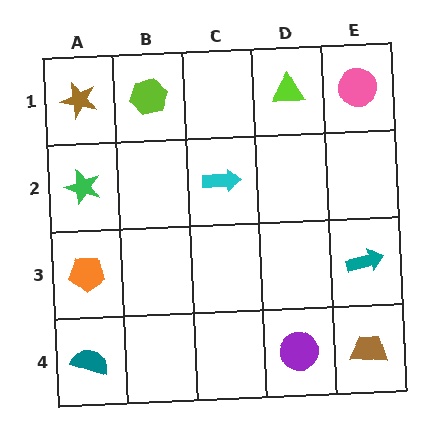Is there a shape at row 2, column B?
No, that cell is empty.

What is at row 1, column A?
A brown star.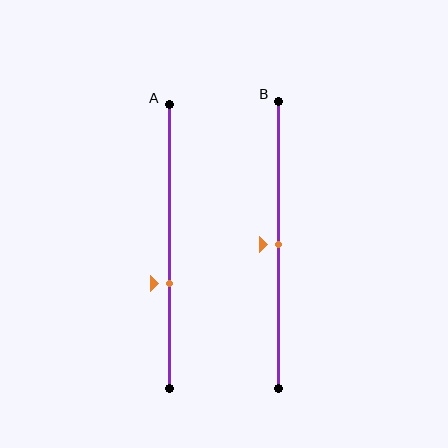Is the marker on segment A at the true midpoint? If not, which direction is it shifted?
No, the marker on segment A is shifted downward by about 13% of the segment length.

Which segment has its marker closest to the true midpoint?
Segment B has its marker closest to the true midpoint.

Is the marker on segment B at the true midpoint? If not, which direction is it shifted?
Yes, the marker on segment B is at the true midpoint.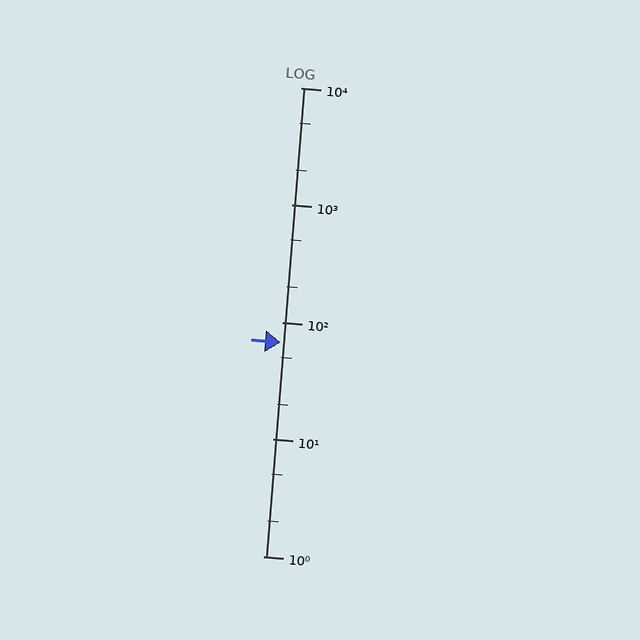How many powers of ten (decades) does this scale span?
The scale spans 4 decades, from 1 to 10000.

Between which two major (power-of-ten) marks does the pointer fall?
The pointer is between 10 and 100.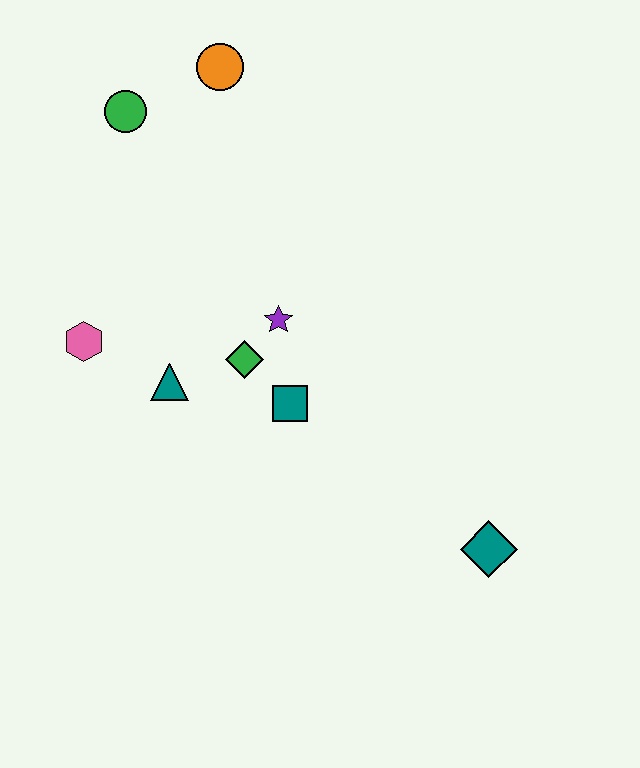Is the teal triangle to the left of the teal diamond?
Yes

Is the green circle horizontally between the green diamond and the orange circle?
No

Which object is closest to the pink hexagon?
The teal triangle is closest to the pink hexagon.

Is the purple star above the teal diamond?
Yes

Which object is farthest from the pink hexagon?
The teal diamond is farthest from the pink hexagon.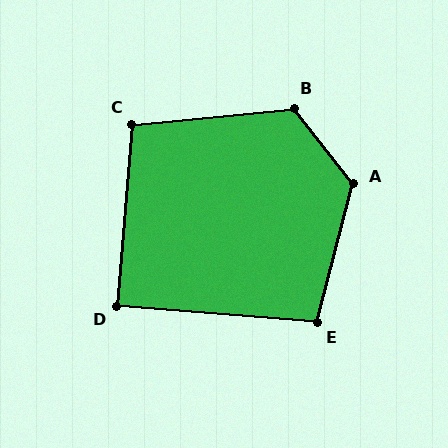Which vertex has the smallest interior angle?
D, at approximately 90 degrees.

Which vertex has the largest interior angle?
A, at approximately 127 degrees.